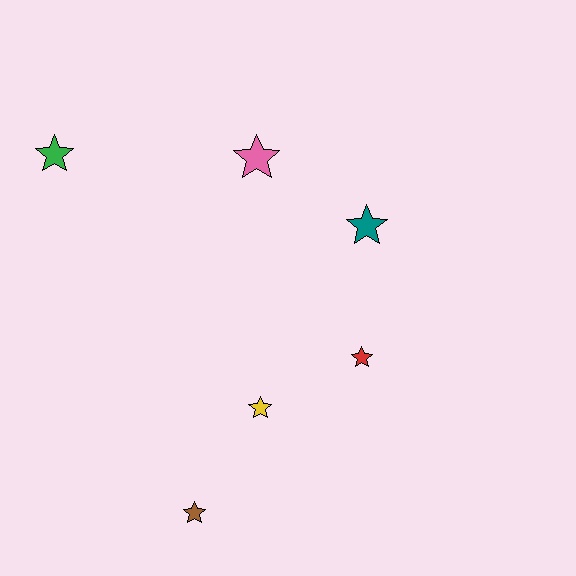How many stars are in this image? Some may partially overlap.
There are 6 stars.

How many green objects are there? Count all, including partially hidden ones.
There is 1 green object.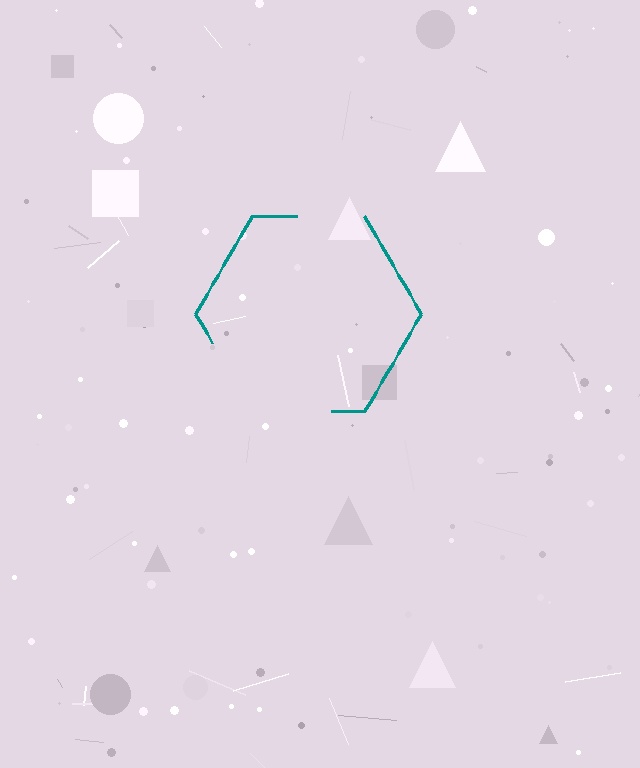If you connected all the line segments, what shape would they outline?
They would outline a hexagon.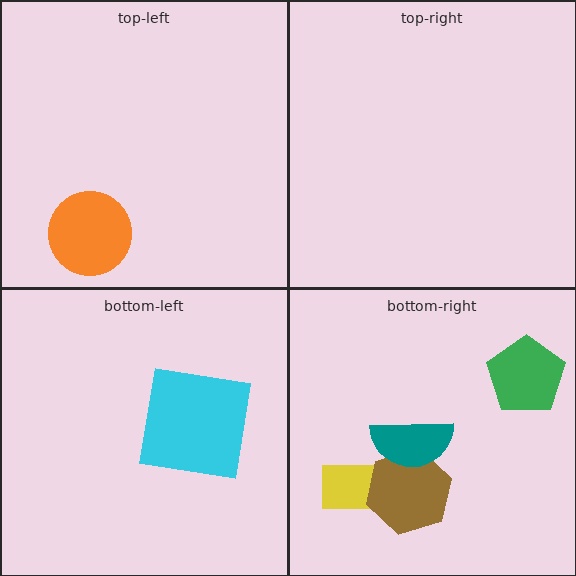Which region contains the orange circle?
The top-left region.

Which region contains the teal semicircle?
The bottom-right region.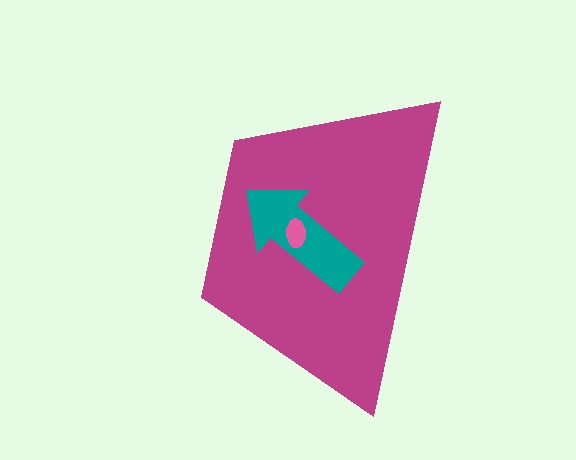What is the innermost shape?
The pink ellipse.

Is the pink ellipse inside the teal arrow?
Yes.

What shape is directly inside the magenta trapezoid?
The teal arrow.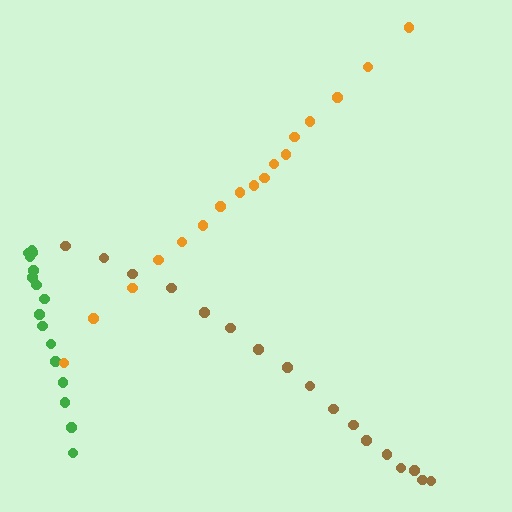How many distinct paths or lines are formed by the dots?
There are 3 distinct paths.